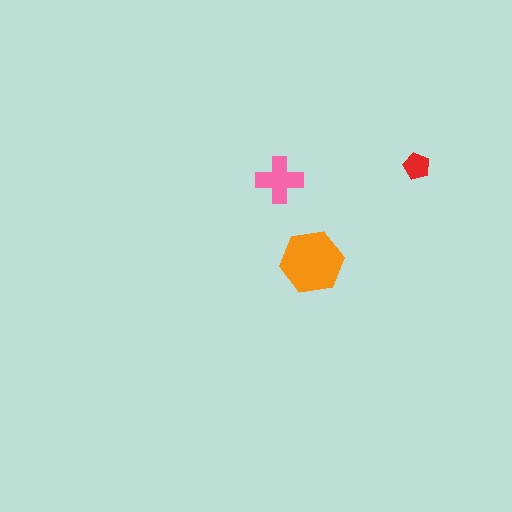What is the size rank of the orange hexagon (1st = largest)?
1st.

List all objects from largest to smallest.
The orange hexagon, the pink cross, the red pentagon.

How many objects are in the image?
There are 3 objects in the image.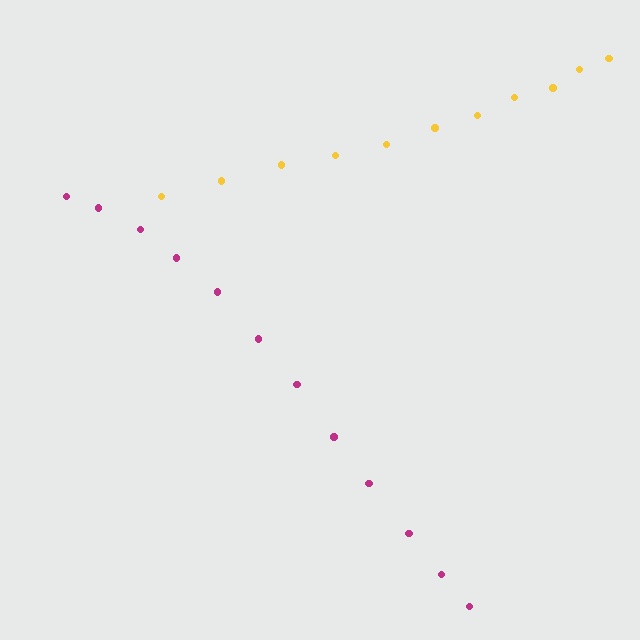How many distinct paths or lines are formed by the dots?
There are 2 distinct paths.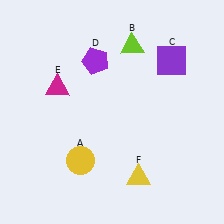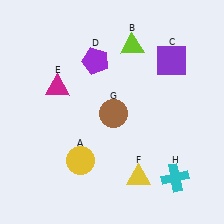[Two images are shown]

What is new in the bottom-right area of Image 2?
A cyan cross (H) was added in the bottom-right area of Image 2.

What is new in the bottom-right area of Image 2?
A brown circle (G) was added in the bottom-right area of Image 2.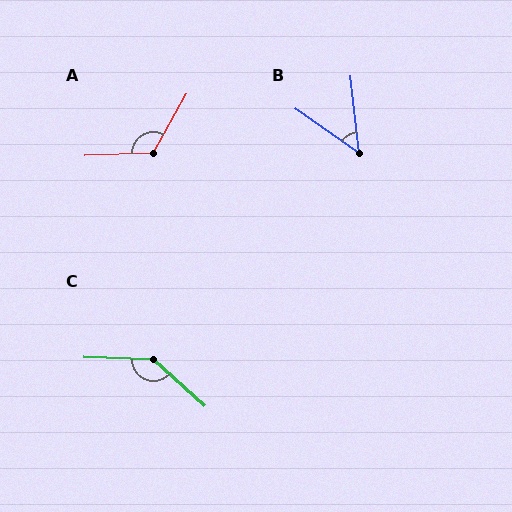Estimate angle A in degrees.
Approximately 121 degrees.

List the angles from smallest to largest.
B (49°), A (121°), C (141°).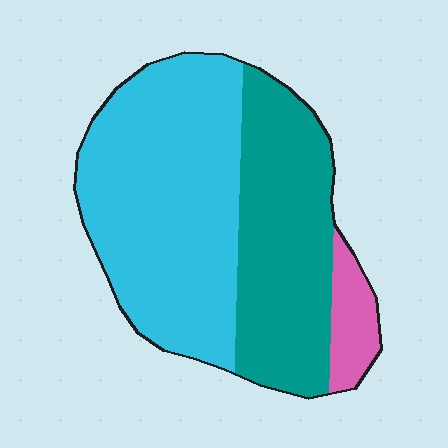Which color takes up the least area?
Pink, at roughly 10%.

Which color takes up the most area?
Cyan, at roughly 55%.